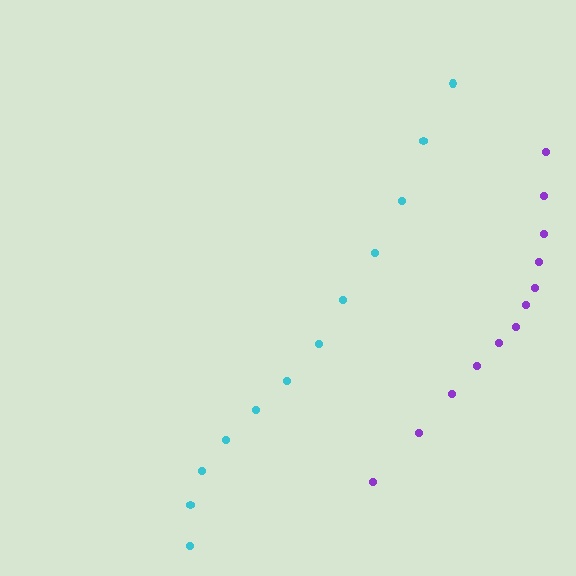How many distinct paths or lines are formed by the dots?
There are 2 distinct paths.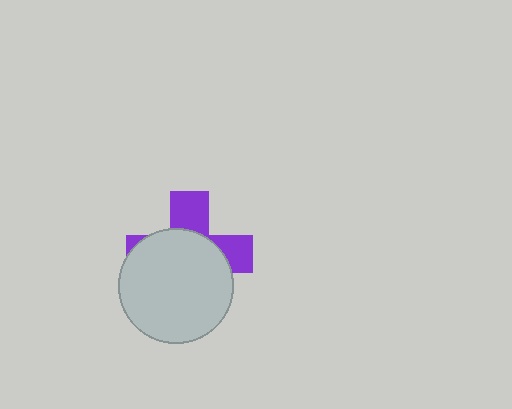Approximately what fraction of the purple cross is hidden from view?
Roughly 65% of the purple cross is hidden behind the light gray circle.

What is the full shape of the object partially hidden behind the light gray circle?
The partially hidden object is a purple cross.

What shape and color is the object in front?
The object in front is a light gray circle.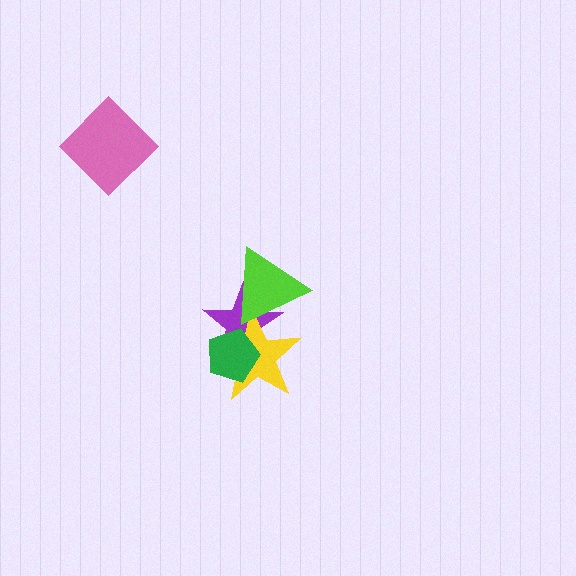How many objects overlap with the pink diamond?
0 objects overlap with the pink diamond.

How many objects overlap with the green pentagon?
2 objects overlap with the green pentagon.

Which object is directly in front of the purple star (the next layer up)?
The yellow star is directly in front of the purple star.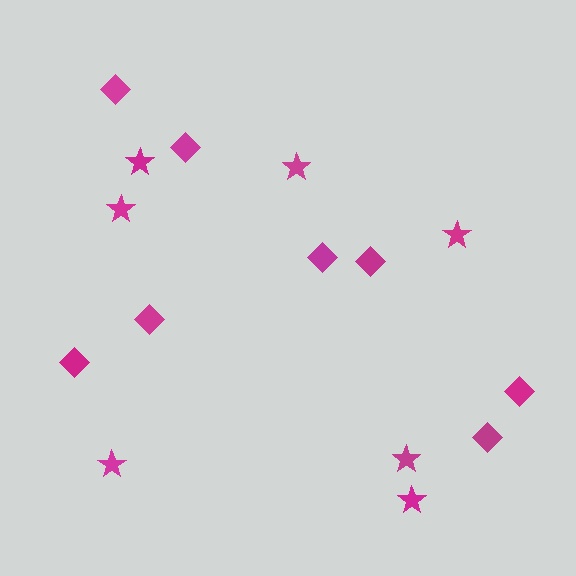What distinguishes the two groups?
There are 2 groups: one group of diamonds (8) and one group of stars (7).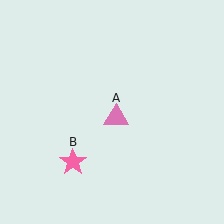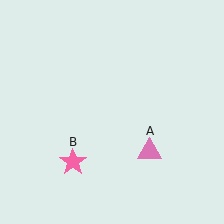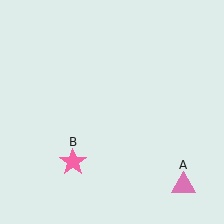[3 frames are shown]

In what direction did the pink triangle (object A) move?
The pink triangle (object A) moved down and to the right.